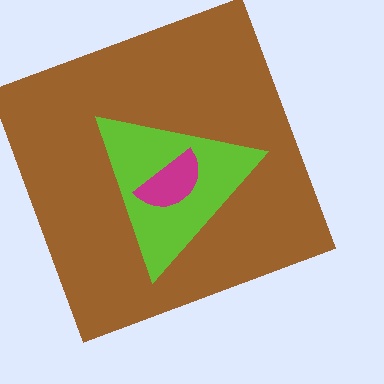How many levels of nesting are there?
3.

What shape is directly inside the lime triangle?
The magenta semicircle.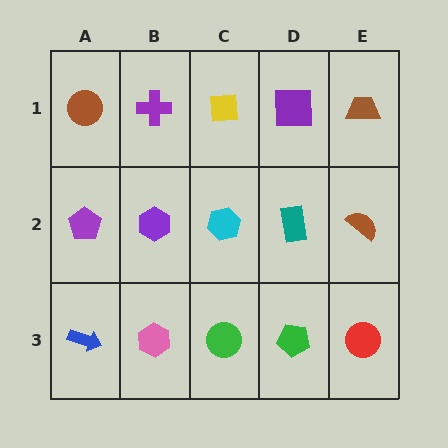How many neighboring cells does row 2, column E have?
3.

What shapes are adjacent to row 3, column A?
A purple pentagon (row 2, column A), a pink hexagon (row 3, column B).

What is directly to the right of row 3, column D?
A red circle.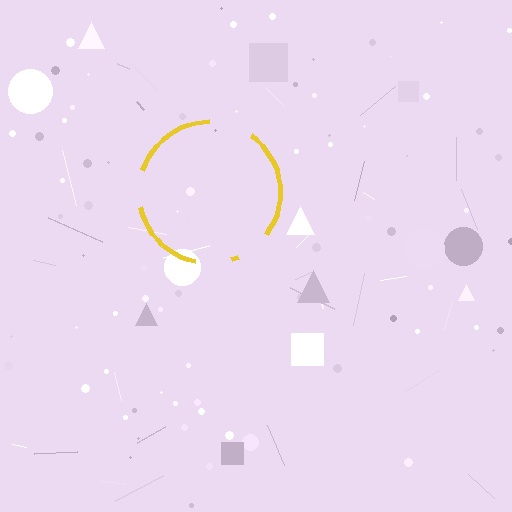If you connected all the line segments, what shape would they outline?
They would outline a circle.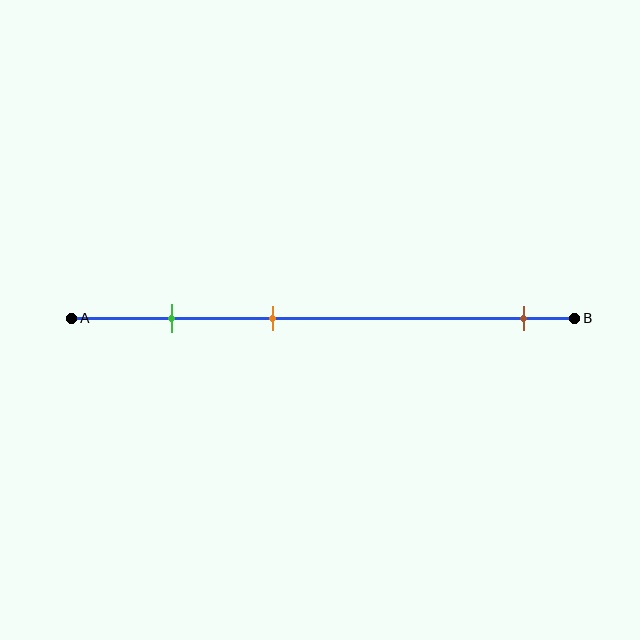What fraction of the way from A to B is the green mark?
The green mark is approximately 20% (0.2) of the way from A to B.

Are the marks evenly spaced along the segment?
No, the marks are not evenly spaced.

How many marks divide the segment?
There are 3 marks dividing the segment.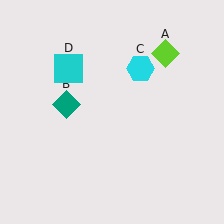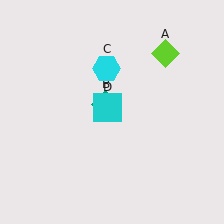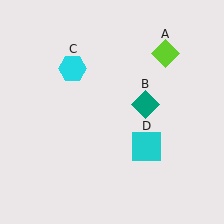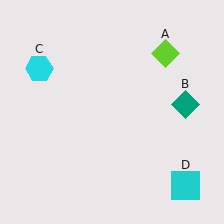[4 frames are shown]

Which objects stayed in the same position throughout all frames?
Lime diamond (object A) remained stationary.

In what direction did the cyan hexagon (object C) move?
The cyan hexagon (object C) moved left.